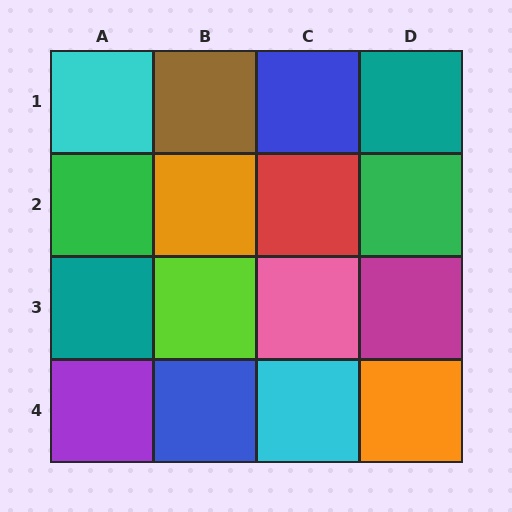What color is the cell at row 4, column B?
Blue.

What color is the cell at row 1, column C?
Blue.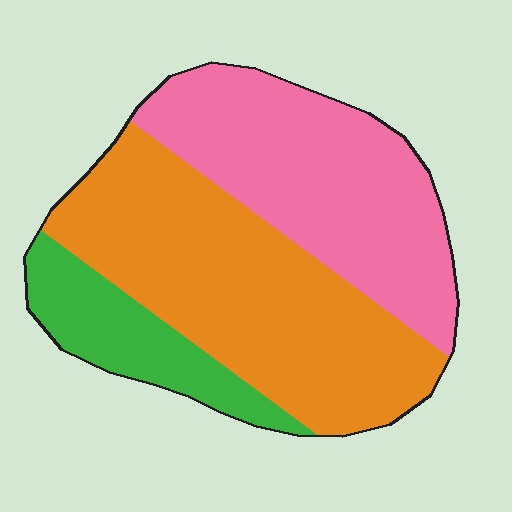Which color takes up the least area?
Green, at roughly 15%.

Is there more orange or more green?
Orange.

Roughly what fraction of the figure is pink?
Pink covers 38% of the figure.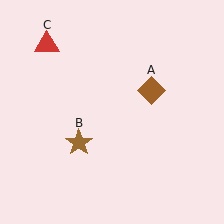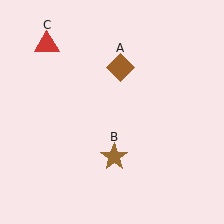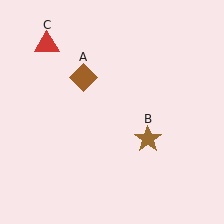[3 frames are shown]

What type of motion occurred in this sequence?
The brown diamond (object A), brown star (object B) rotated counterclockwise around the center of the scene.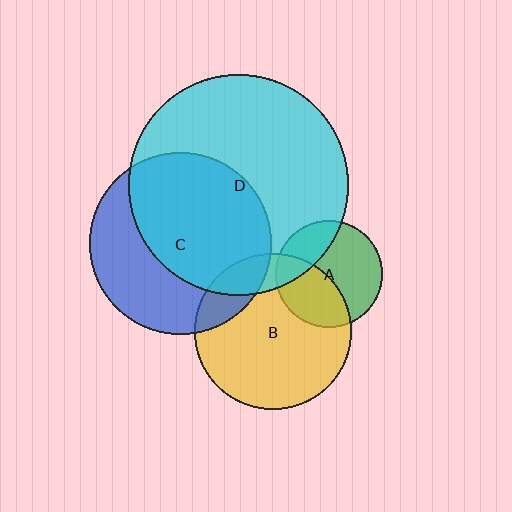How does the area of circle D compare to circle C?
Approximately 1.5 times.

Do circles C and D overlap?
Yes.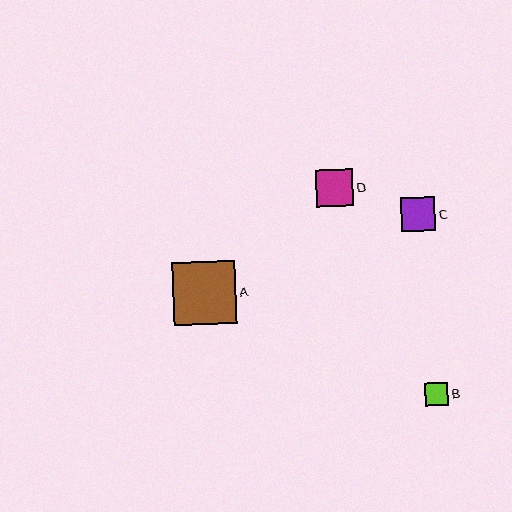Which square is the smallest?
Square B is the smallest with a size of approximately 23 pixels.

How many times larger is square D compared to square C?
Square D is approximately 1.1 times the size of square C.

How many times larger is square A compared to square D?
Square A is approximately 1.7 times the size of square D.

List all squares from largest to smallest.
From largest to smallest: A, D, C, B.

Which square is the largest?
Square A is the largest with a size of approximately 63 pixels.